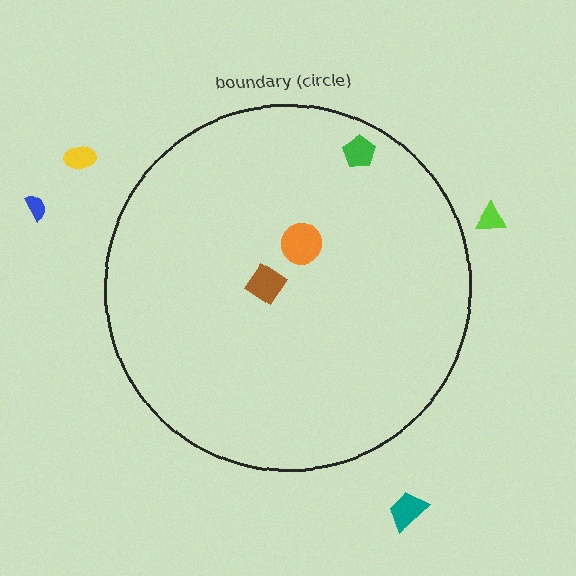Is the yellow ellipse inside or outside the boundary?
Outside.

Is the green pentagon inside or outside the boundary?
Inside.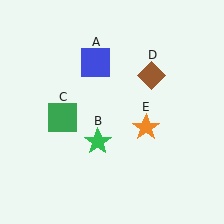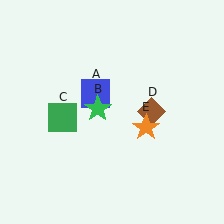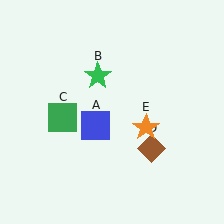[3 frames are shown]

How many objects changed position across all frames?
3 objects changed position: blue square (object A), green star (object B), brown diamond (object D).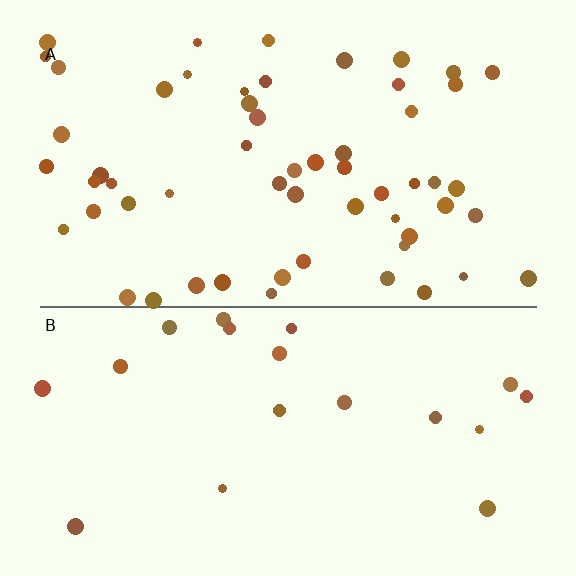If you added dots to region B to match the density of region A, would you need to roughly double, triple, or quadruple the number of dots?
Approximately triple.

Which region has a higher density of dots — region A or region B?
A (the top).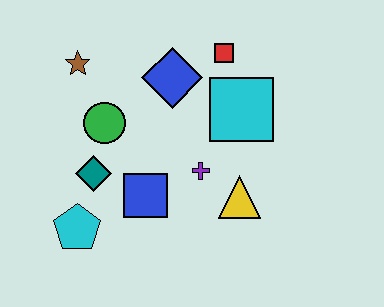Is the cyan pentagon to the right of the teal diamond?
No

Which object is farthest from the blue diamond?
The cyan pentagon is farthest from the blue diamond.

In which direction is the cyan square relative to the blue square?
The cyan square is to the right of the blue square.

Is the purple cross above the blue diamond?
No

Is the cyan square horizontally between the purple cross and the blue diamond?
No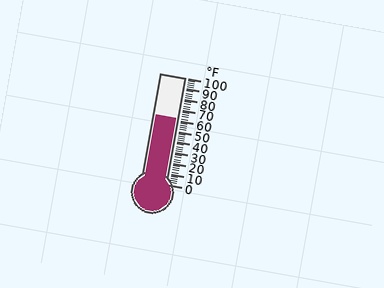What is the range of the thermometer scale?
The thermometer scale ranges from 0°F to 100°F.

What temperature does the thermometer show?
The thermometer shows approximately 62°F.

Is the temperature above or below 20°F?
The temperature is above 20°F.